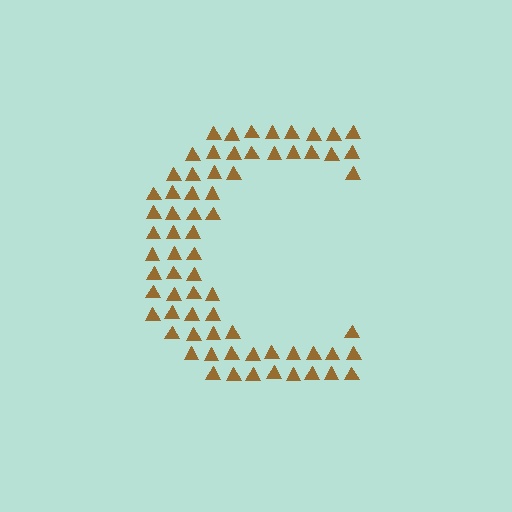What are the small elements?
The small elements are triangles.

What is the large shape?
The large shape is the letter C.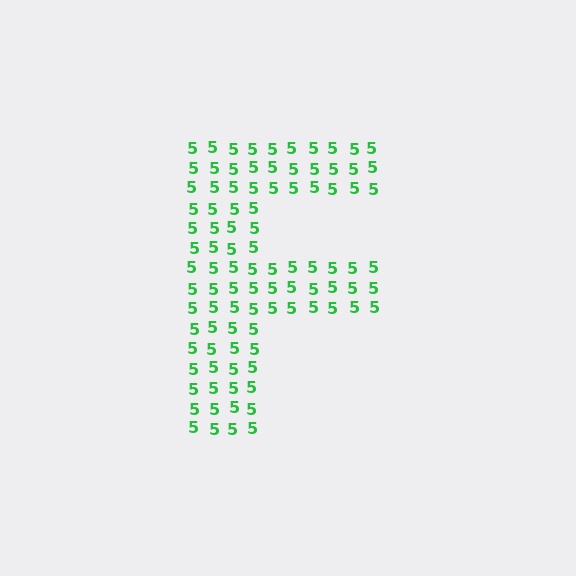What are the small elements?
The small elements are digit 5's.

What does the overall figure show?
The overall figure shows the letter F.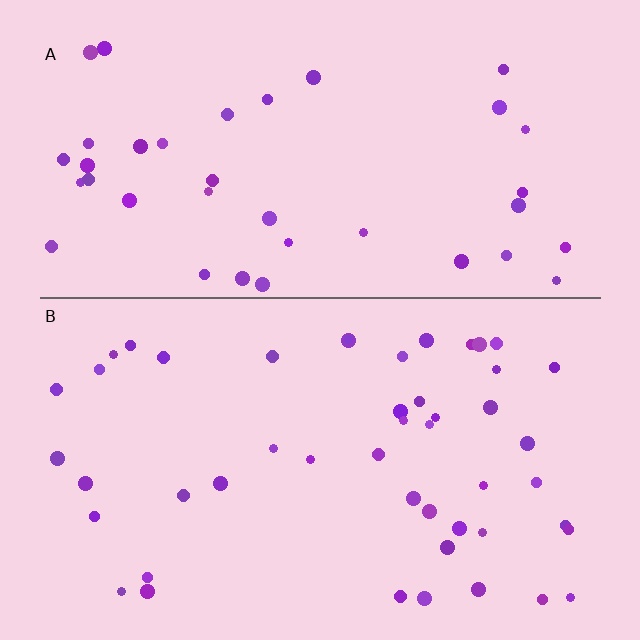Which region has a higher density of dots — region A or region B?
B (the bottom).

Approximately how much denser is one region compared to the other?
Approximately 1.3× — region B over region A.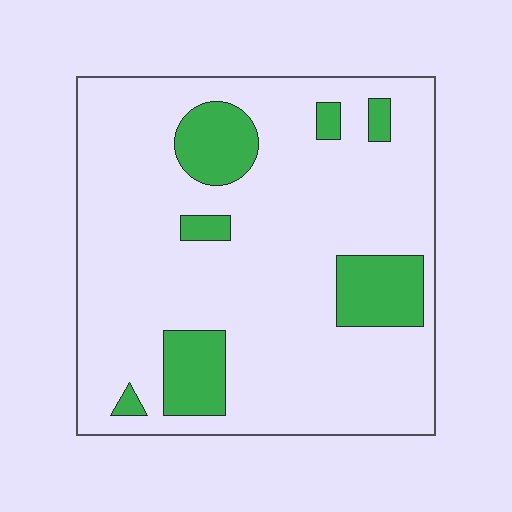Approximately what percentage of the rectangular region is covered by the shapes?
Approximately 15%.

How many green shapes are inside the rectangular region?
7.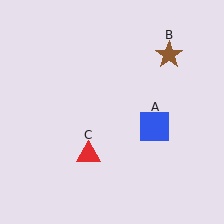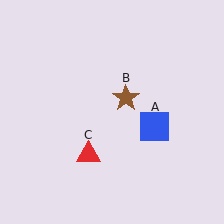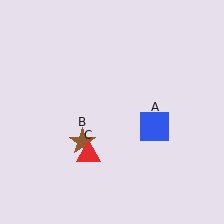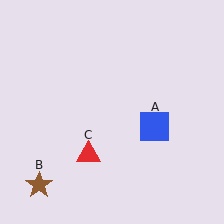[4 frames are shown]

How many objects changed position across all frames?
1 object changed position: brown star (object B).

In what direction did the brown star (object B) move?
The brown star (object B) moved down and to the left.